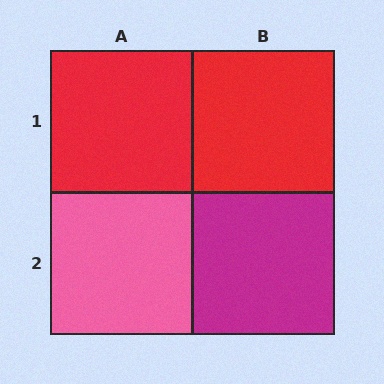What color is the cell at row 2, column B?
Magenta.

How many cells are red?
2 cells are red.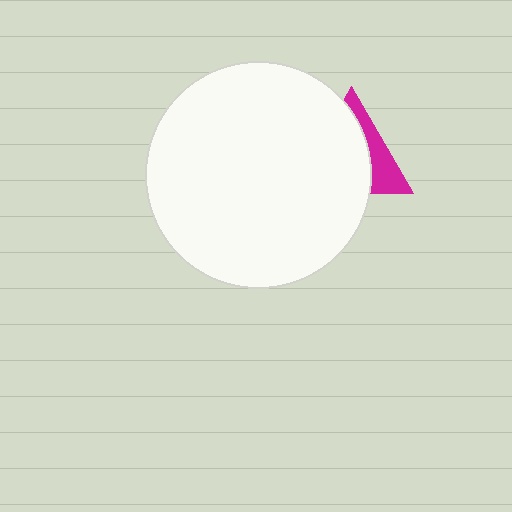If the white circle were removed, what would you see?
You would see the complete magenta triangle.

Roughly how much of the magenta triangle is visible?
A small part of it is visible (roughly 33%).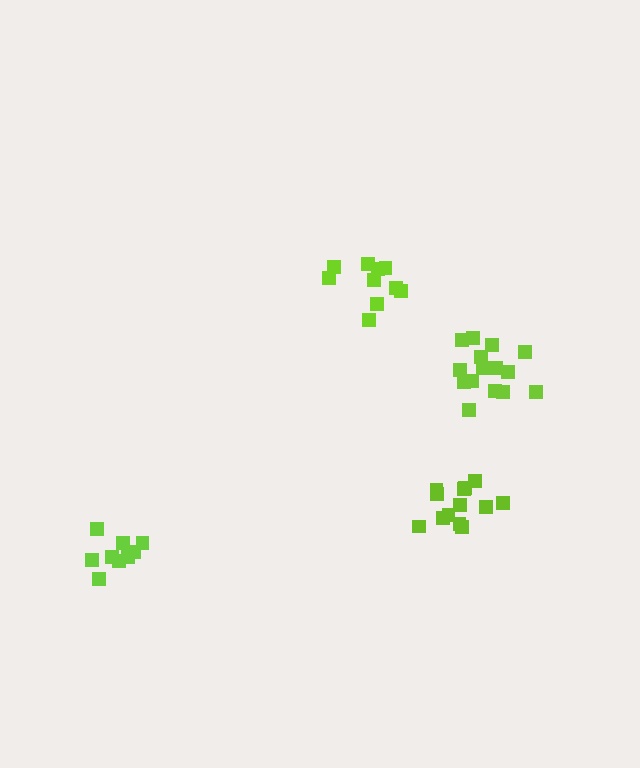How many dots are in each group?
Group 1: 10 dots, Group 2: 9 dots, Group 3: 13 dots, Group 4: 15 dots (47 total).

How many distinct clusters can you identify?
There are 4 distinct clusters.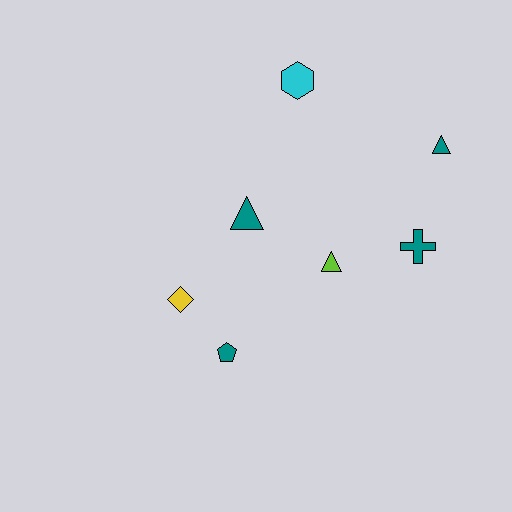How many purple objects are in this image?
There are no purple objects.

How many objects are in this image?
There are 7 objects.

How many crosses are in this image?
There is 1 cross.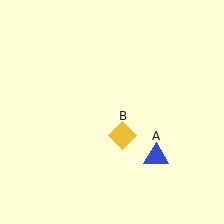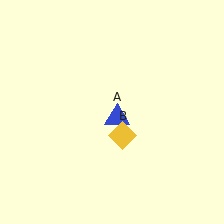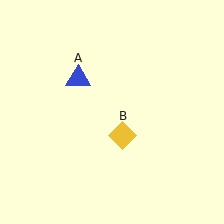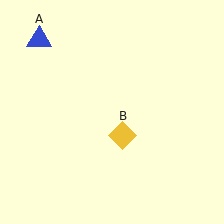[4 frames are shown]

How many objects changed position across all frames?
1 object changed position: blue triangle (object A).